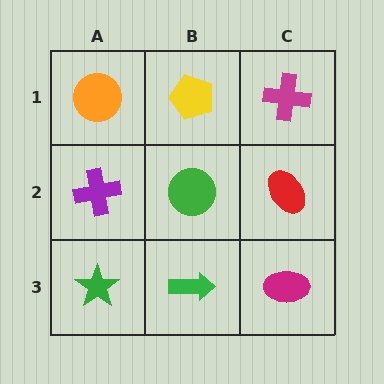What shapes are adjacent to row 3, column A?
A purple cross (row 2, column A), a green arrow (row 3, column B).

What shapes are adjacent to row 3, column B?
A green circle (row 2, column B), a green star (row 3, column A), a magenta ellipse (row 3, column C).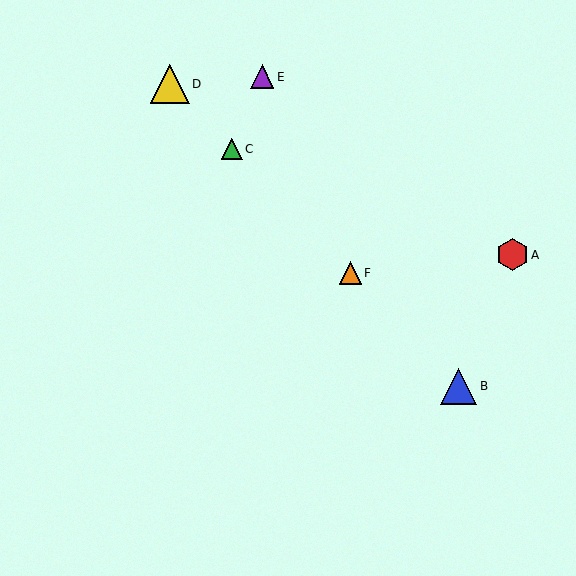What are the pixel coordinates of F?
Object F is at (350, 273).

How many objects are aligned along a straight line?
4 objects (B, C, D, F) are aligned along a straight line.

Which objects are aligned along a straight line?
Objects B, C, D, F are aligned along a straight line.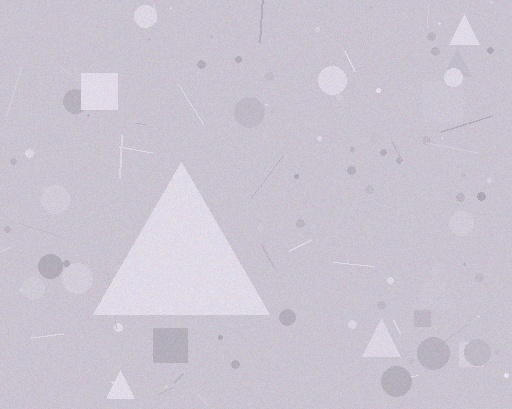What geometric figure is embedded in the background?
A triangle is embedded in the background.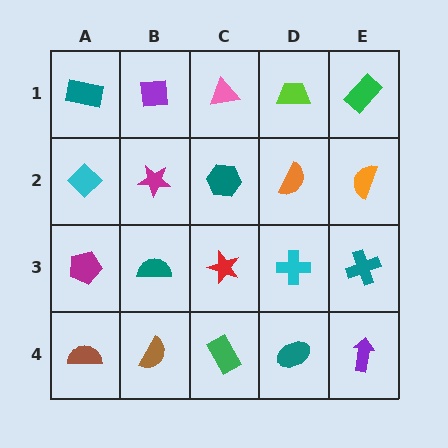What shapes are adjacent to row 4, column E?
A teal cross (row 3, column E), a teal ellipse (row 4, column D).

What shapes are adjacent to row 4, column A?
A magenta pentagon (row 3, column A), a brown semicircle (row 4, column B).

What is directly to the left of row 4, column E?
A teal ellipse.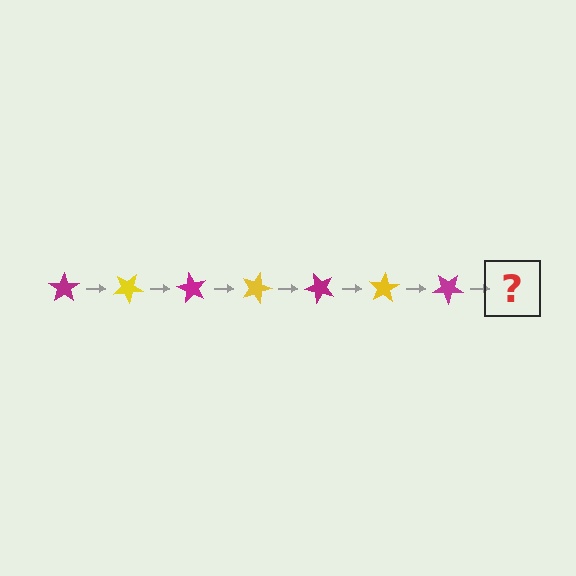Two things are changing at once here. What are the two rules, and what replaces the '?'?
The two rules are that it rotates 30 degrees each step and the color cycles through magenta and yellow. The '?' should be a yellow star, rotated 210 degrees from the start.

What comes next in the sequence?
The next element should be a yellow star, rotated 210 degrees from the start.